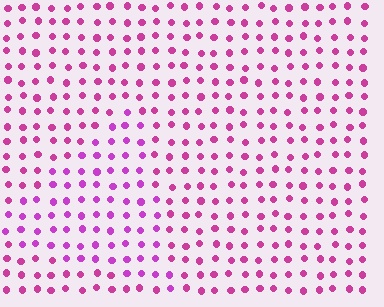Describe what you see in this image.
The image is filled with small magenta elements in a uniform arrangement. A triangle-shaped region is visible where the elements are tinted to a slightly different hue, forming a subtle color boundary.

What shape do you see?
I see a triangle.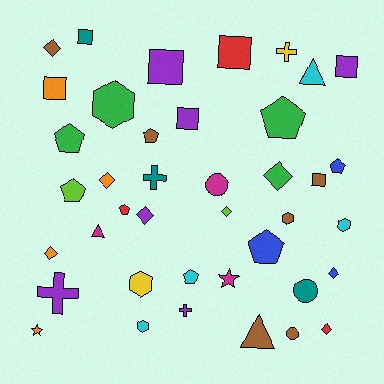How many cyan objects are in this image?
There are 4 cyan objects.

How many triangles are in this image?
There are 3 triangles.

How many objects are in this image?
There are 40 objects.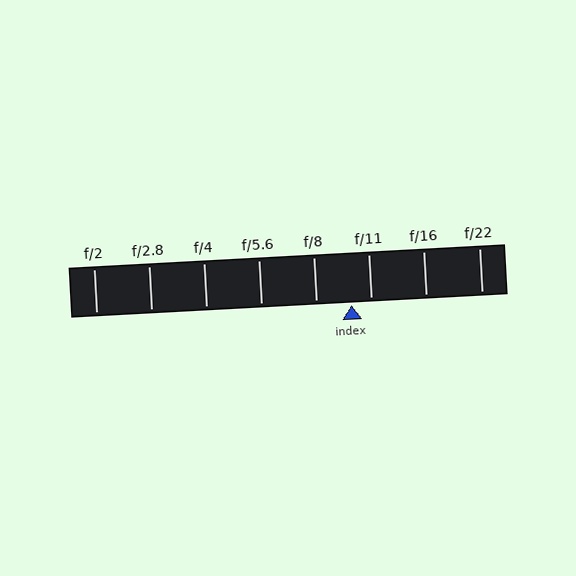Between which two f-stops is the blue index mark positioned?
The index mark is between f/8 and f/11.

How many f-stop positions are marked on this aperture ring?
There are 8 f-stop positions marked.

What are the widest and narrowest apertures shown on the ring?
The widest aperture shown is f/2 and the narrowest is f/22.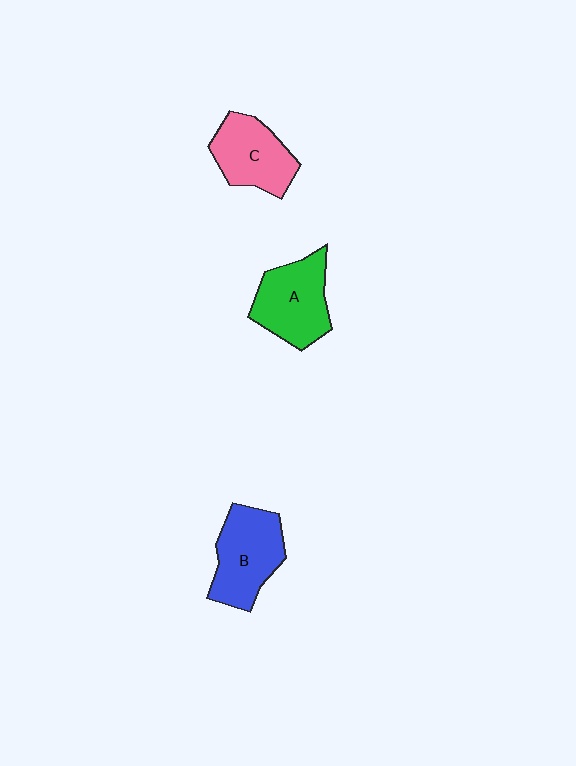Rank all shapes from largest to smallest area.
From largest to smallest: B (blue), A (green), C (pink).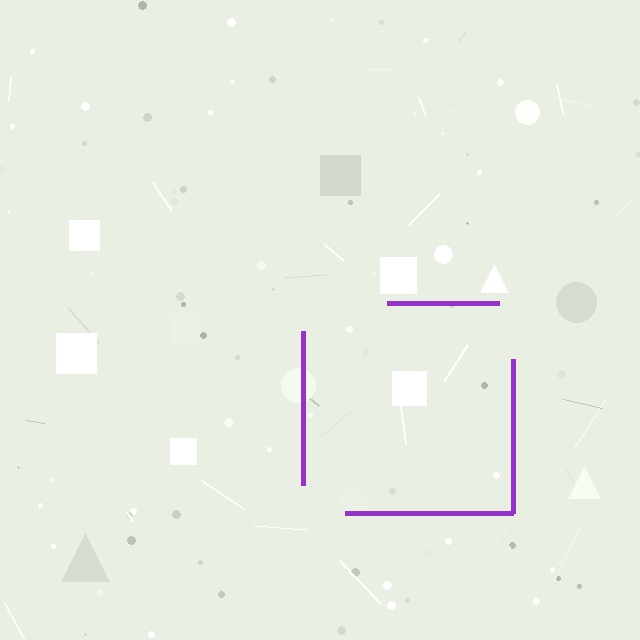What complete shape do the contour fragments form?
The contour fragments form a square.